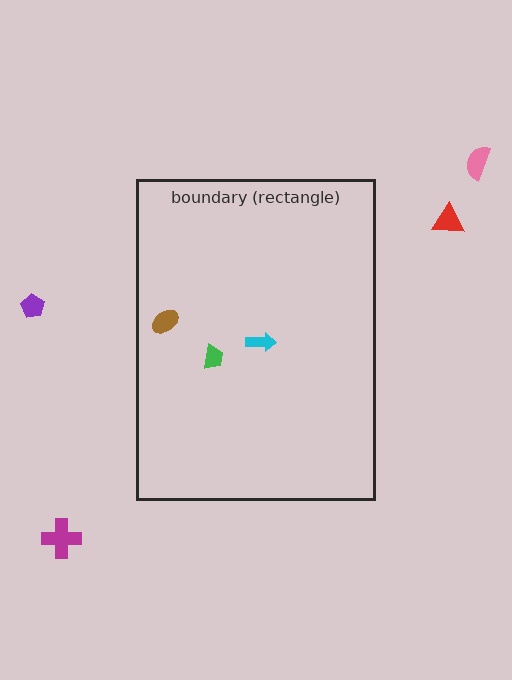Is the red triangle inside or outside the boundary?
Outside.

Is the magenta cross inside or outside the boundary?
Outside.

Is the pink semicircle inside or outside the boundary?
Outside.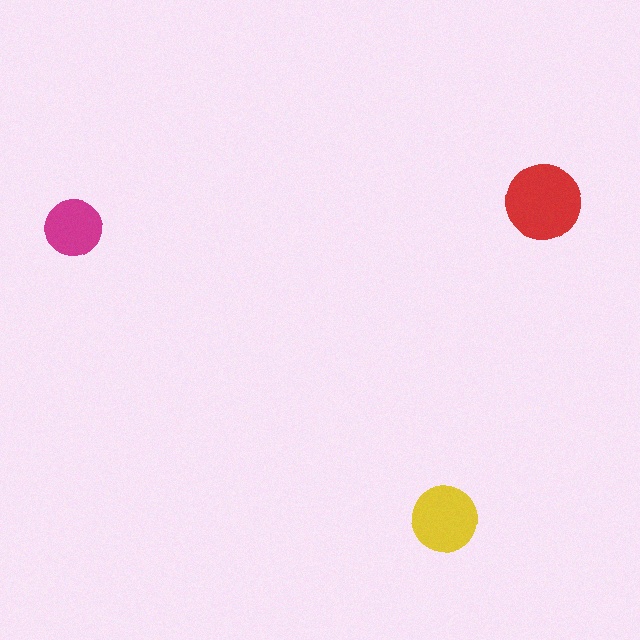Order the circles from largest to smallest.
the red one, the yellow one, the magenta one.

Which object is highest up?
The red circle is topmost.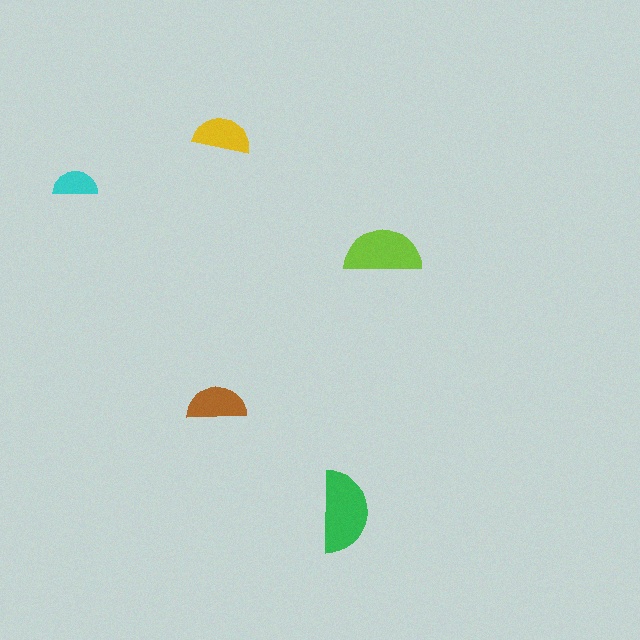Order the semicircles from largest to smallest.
the green one, the lime one, the brown one, the yellow one, the cyan one.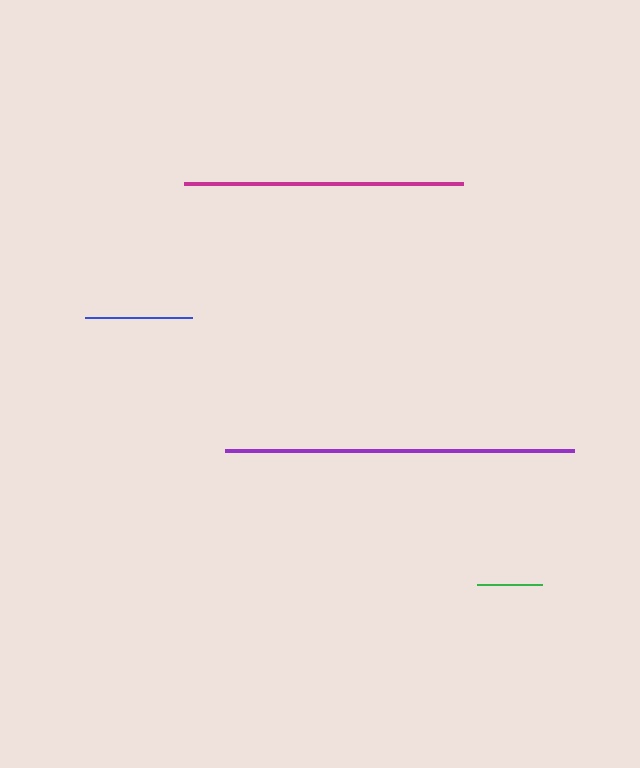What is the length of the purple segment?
The purple segment is approximately 349 pixels long.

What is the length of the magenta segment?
The magenta segment is approximately 278 pixels long.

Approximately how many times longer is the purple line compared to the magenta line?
The purple line is approximately 1.3 times the length of the magenta line.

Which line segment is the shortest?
The green line is the shortest at approximately 65 pixels.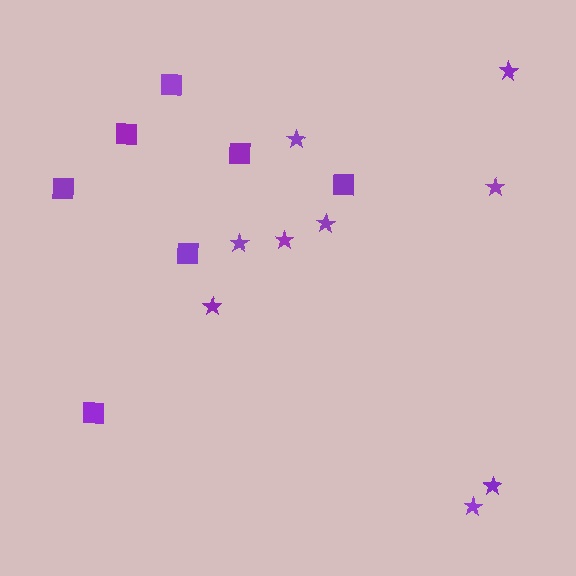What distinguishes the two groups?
There are 2 groups: one group of squares (7) and one group of stars (9).